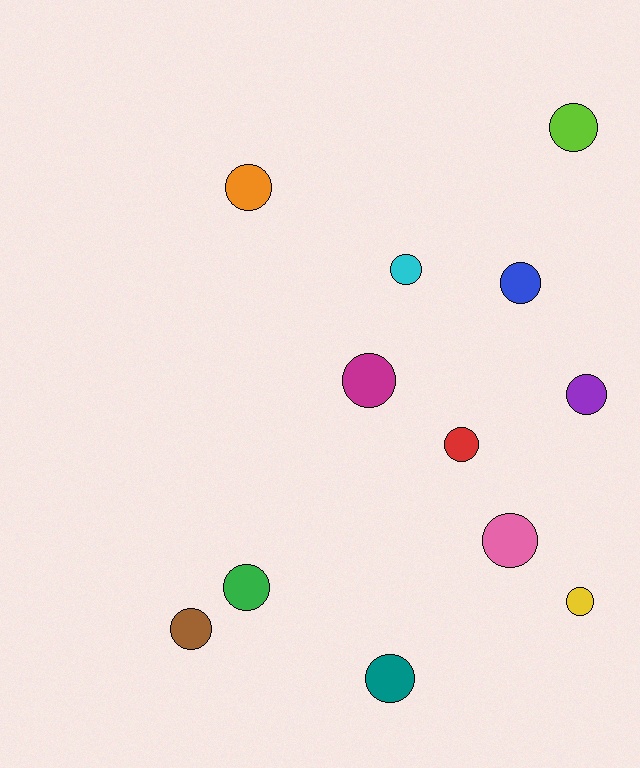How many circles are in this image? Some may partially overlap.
There are 12 circles.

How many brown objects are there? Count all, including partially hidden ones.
There is 1 brown object.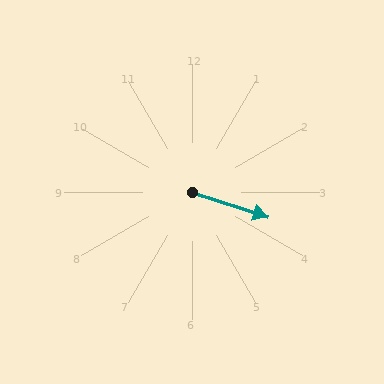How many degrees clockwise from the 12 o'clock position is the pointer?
Approximately 108 degrees.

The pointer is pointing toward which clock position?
Roughly 4 o'clock.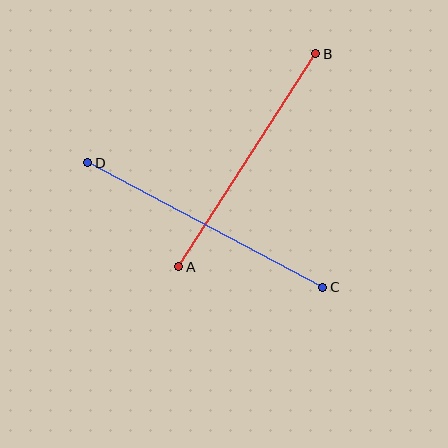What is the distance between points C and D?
The distance is approximately 266 pixels.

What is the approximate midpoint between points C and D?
The midpoint is at approximately (205, 225) pixels.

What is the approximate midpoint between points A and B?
The midpoint is at approximately (247, 160) pixels.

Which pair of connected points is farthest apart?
Points C and D are farthest apart.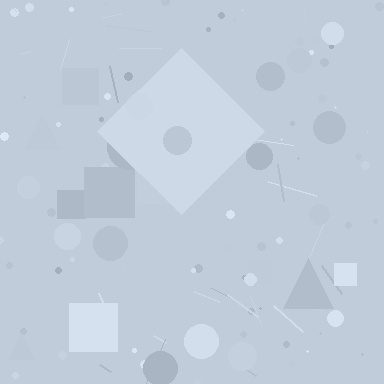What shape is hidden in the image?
A diamond is hidden in the image.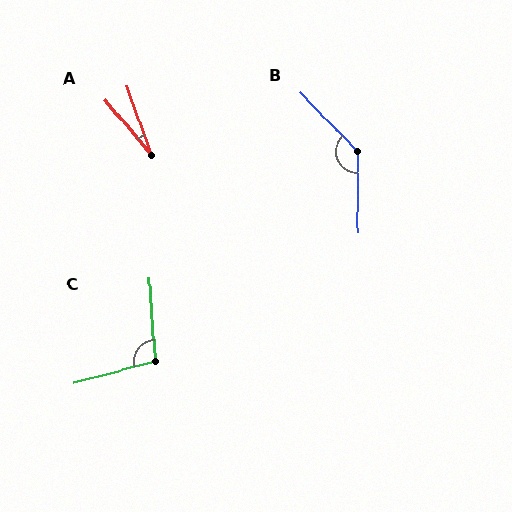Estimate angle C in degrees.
Approximately 101 degrees.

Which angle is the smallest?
A, at approximately 21 degrees.